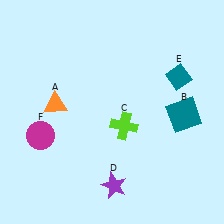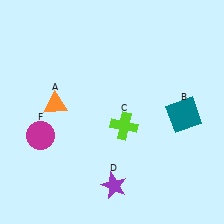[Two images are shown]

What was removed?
The teal diamond (E) was removed in Image 2.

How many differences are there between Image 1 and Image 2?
There is 1 difference between the two images.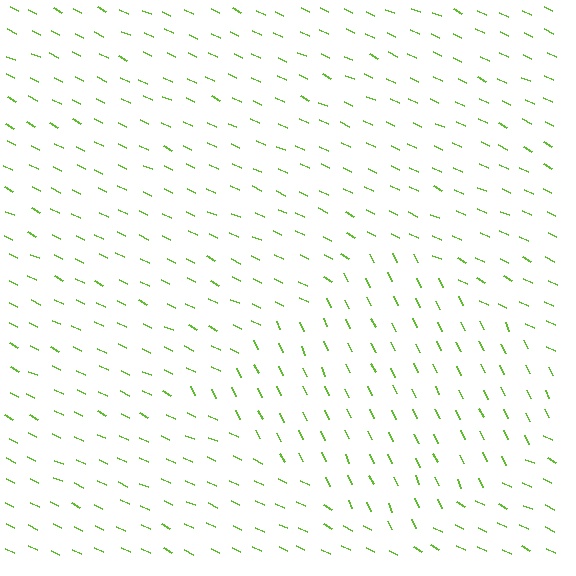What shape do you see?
I see a diamond.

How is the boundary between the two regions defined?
The boundary is defined purely by a change in line orientation (approximately 39 degrees difference). All lines are the same color and thickness.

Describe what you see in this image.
The image is filled with small lime line segments. A diamond region in the image has lines oriented differently from the surrounding lines, creating a visible texture boundary.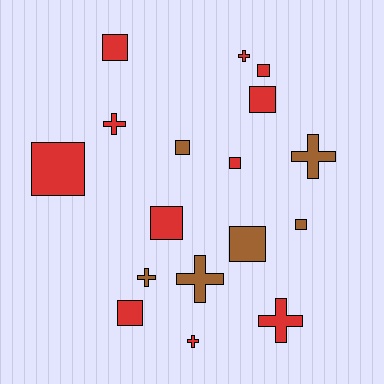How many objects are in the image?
There are 17 objects.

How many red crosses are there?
There are 4 red crosses.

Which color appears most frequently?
Red, with 11 objects.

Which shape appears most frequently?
Square, with 10 objects.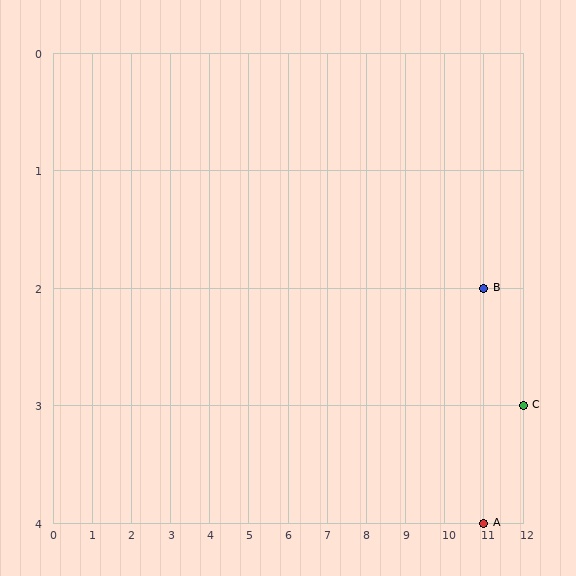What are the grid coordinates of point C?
Point C is at grid coordinates (12, 3).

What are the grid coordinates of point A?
Point A is at grid coordinates (11, 4).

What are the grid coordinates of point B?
Point B is at grid coordinates (11, 2).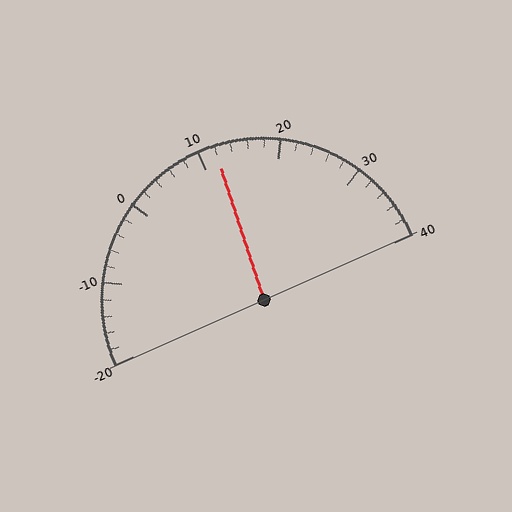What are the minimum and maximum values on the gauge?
The gauge ranges from -20 to 40.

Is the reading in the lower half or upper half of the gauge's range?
The reading is in the upper half of the range (-20 to 40).